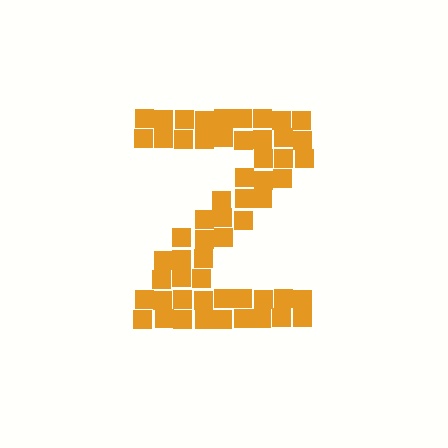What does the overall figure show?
The overall figure shows the letter Z.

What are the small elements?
The small elements are squares.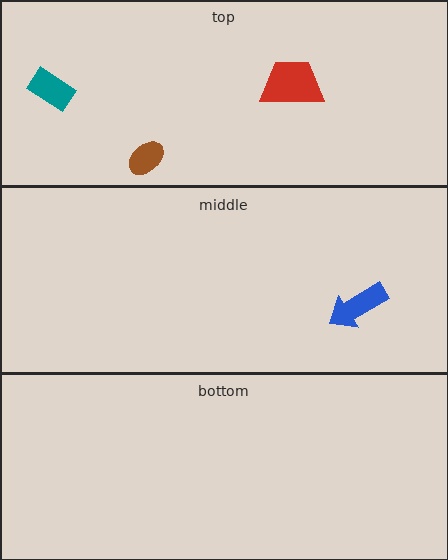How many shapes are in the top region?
3.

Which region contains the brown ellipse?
The top region.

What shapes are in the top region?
The brown ellipse, the red trapezoid, the teal rectangle.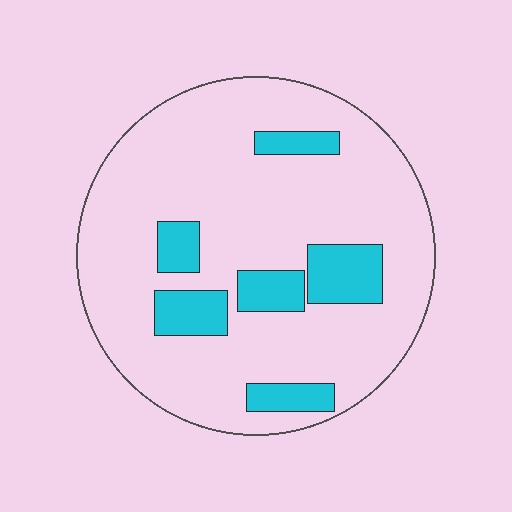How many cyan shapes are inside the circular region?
6.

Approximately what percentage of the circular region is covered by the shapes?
Approximately 15%.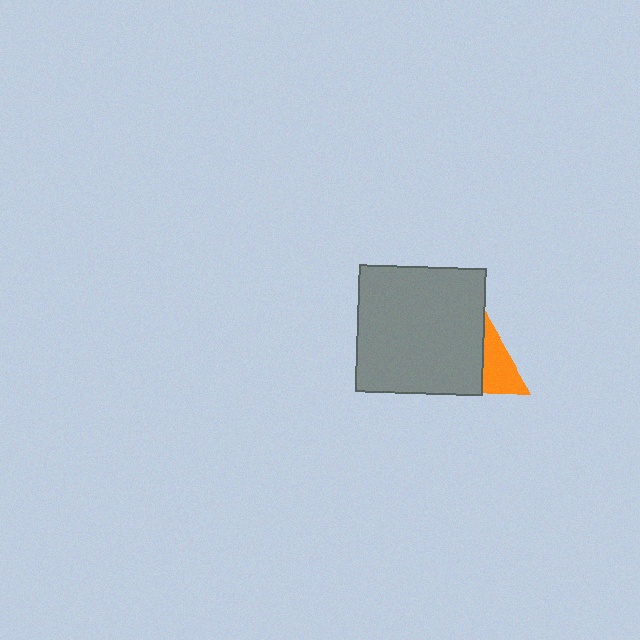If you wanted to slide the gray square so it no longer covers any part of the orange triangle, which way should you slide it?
Slide it left — that is the most direct way to separate the two shapes.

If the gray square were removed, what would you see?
You would see the complete orange triangle.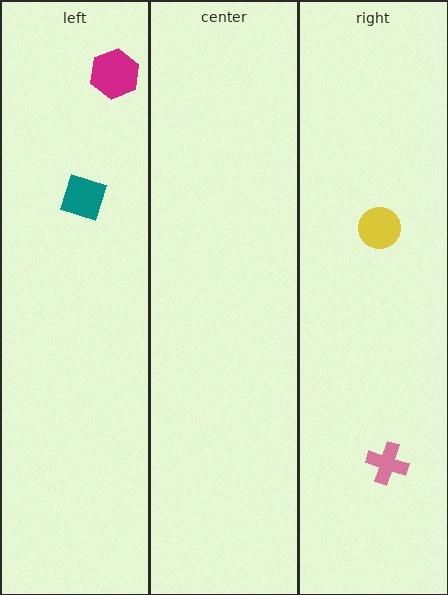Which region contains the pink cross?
The right region.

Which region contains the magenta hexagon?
The left region.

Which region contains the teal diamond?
The left region.